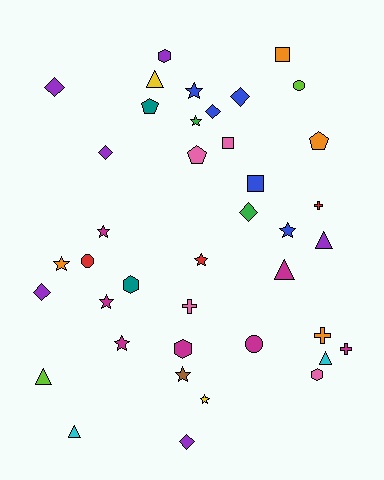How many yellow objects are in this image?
There are 2 yellow objects.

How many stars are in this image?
There are 10 stars.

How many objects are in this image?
There are 40 objects.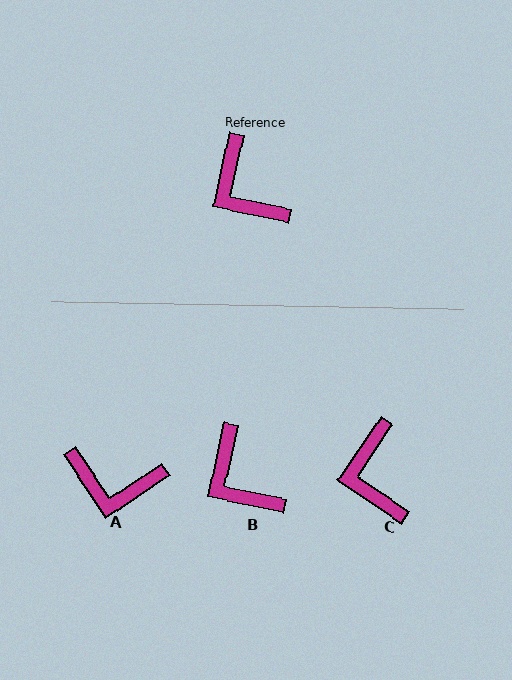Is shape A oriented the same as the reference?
No, it is off by about 46 degrees.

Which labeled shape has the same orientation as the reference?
B.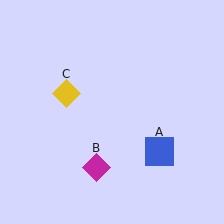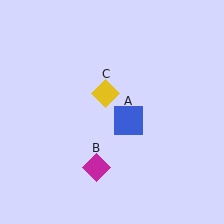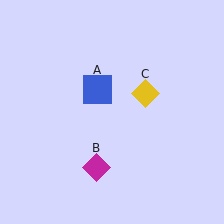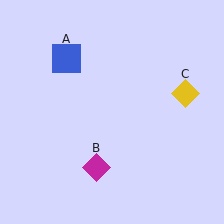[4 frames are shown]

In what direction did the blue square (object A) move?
The blue square (object A) moved up and to the left.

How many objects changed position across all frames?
2 objects changed position: blue square (object A), yellow diamond (object C).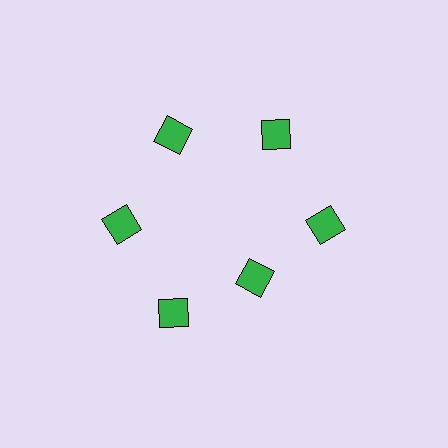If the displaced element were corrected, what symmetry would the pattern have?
It would have 6-fold rotational symmetry — the pattern would map onto itself every 60 degrees.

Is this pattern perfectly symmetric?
No. The 6 green diamonds are arranged in a ring, but one element near the 5 o'clock position is pulled inward toward the center, breaking the 6-fold rotational symmetry.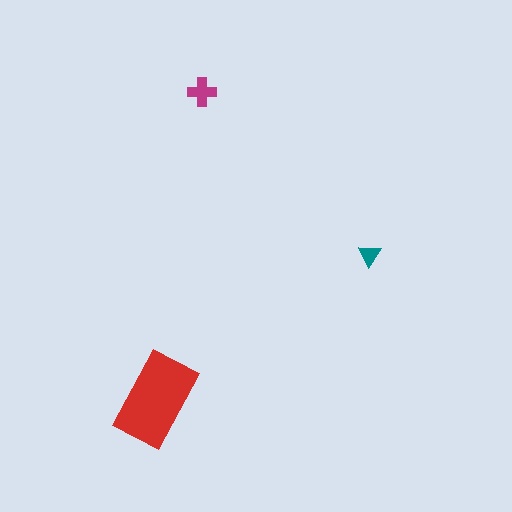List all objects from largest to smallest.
The red rectangle, the magenta cross, the teal triangle.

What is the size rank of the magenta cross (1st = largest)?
2nd.